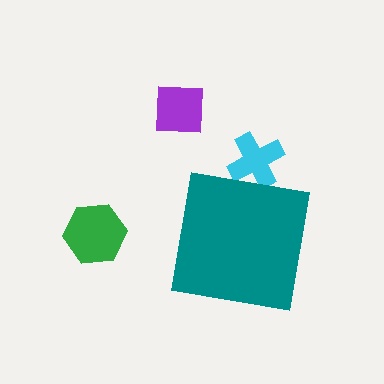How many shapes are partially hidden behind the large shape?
1 shape is partially hidden.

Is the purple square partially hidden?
No, the purple square is fully visible.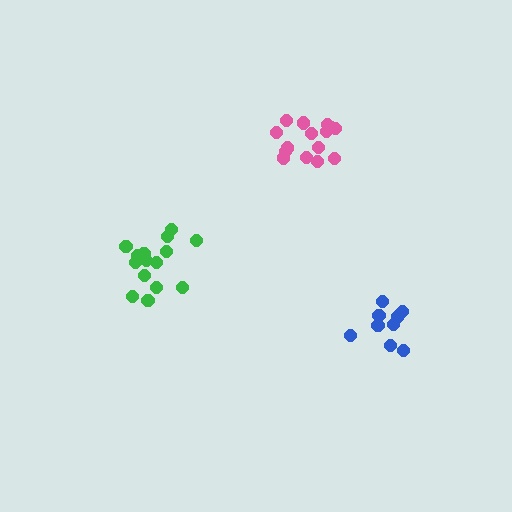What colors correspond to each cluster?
The clusters are colored: green, blue, pink.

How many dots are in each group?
Group 1: 15 dots, Group 2: 10 dots, Group 3: 15 dots (40 total).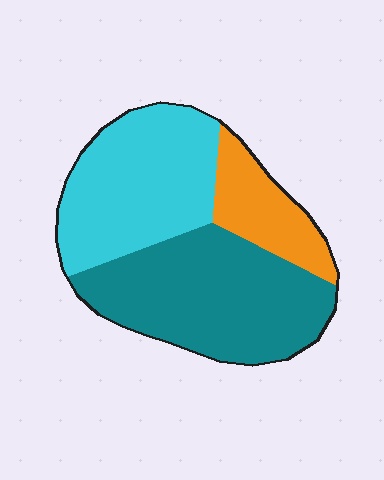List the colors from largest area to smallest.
From largest to smallest: teal, cyan, orange.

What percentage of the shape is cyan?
Cyan covers about 40% of the shape.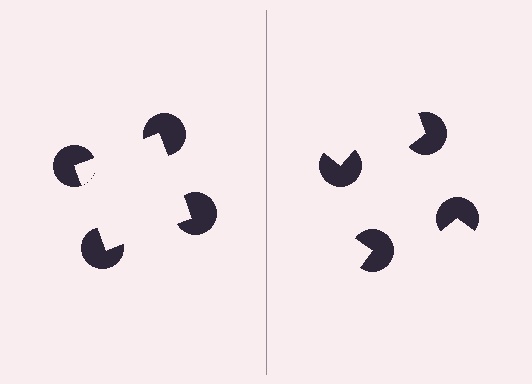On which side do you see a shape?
An illusory square appears on the left side. On the right side the wedge cuts are rotated, so no coherent shape forms.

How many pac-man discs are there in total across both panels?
8 — 4 on each side.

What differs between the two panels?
The pac-man discs are positioned identically on both sides; only the wedge orientations differ. On the left they align to a square; on the right they are misaligned.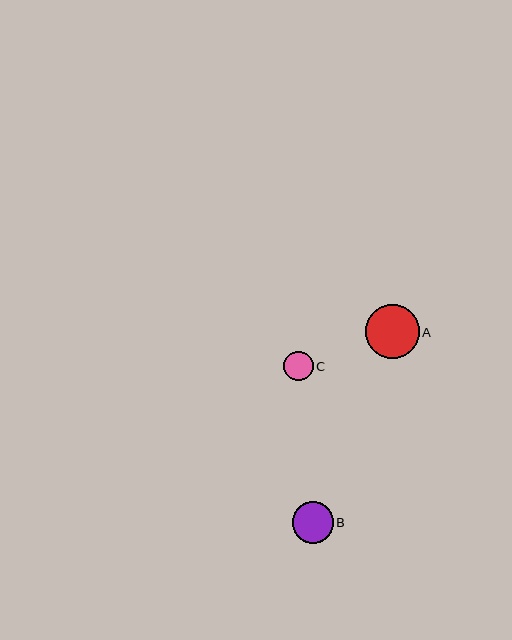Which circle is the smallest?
Circle C is the smallest with a size of approximately 30 pixels.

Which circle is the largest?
Circle A is the largest with a size of approximately 54 pixels.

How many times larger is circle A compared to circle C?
Circle A is approximately 1.8 times the size of circle C.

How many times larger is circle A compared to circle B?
Circle A is approximately 1.3 times the size of circle B.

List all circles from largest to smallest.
From largest to smallest: A, B, C.